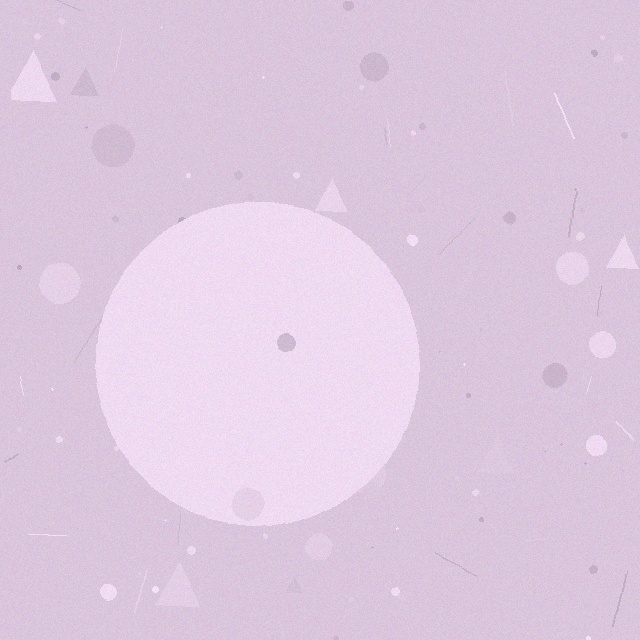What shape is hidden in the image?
A circle is hidden in the image.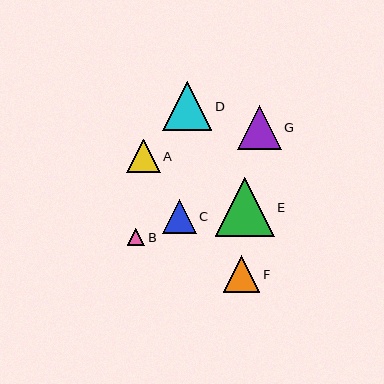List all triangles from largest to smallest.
From largest to smallest: E, D, G, F, A, C, B.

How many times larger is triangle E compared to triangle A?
Triangle E is approximately 1.8 times the size of triangle A.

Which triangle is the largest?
Triangle E is the largest with a size of approximately 59 pixels.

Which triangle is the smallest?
Triangle B is the smallest with a size of approximately 17 pixels.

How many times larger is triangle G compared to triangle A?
Triangle G is approximately 1.3 times the size of triangle A.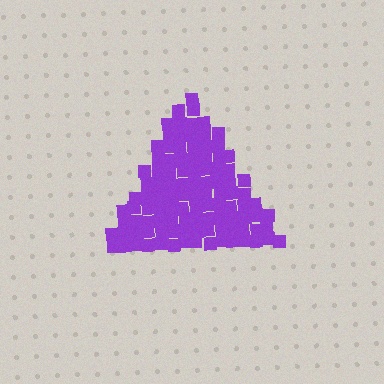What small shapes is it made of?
It is made of small squares.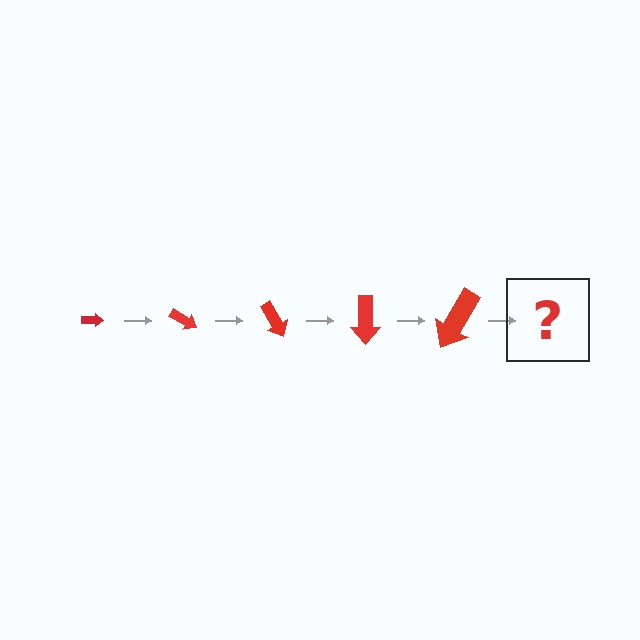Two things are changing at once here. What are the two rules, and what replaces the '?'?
The two rules are that the arrow grows larger each step and it rotates 30 degrees each step. The '?' should be an arrow, larger than the previous one and rotated 150 degrees from the start.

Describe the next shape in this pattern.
It should be an arrow, larger than the previous one and rotated 150 degrees from the start.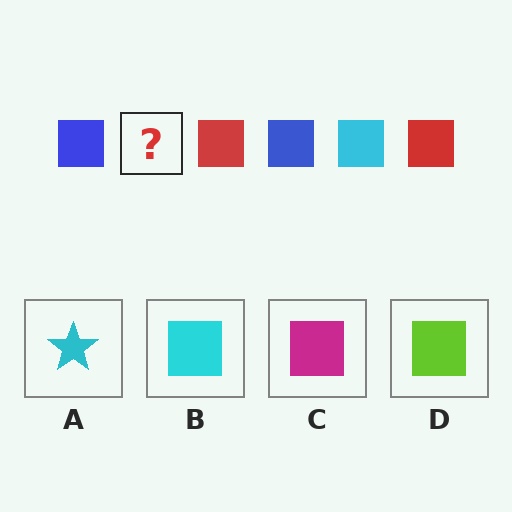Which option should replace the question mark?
Option B.